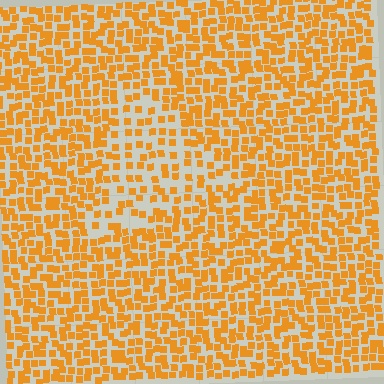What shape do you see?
I see a triangle.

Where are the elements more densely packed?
The elements are more densely packed outside the triangle boundary.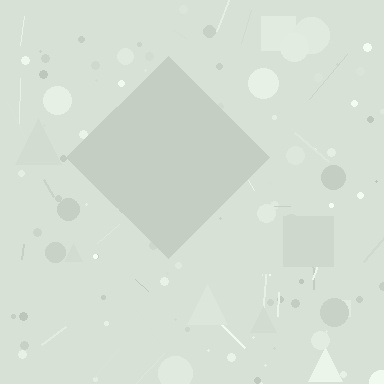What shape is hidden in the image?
A diamond is hidden in the image.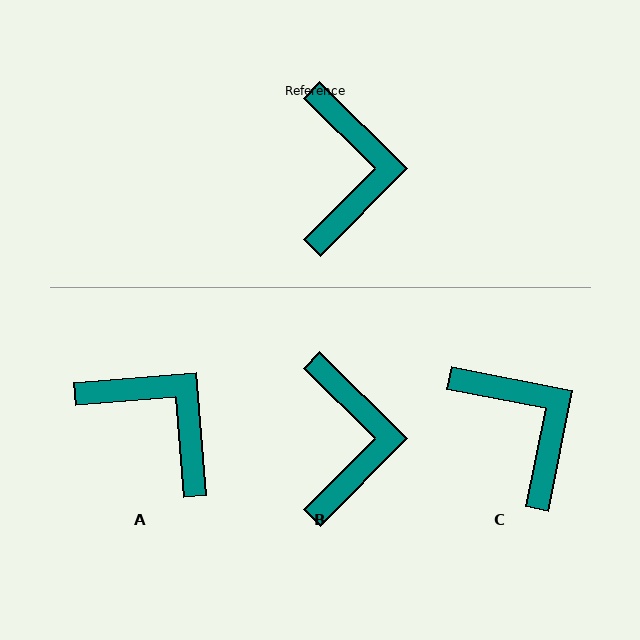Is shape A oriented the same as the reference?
No, it is off by about 49 degrees.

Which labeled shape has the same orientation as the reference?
B.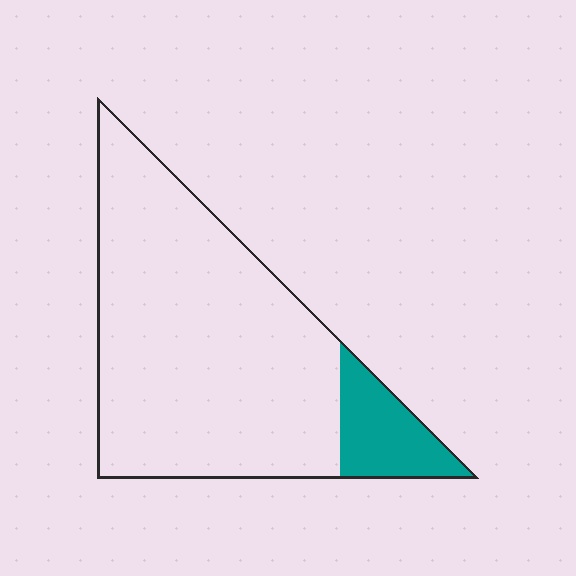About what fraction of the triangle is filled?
About one eighth (1/8).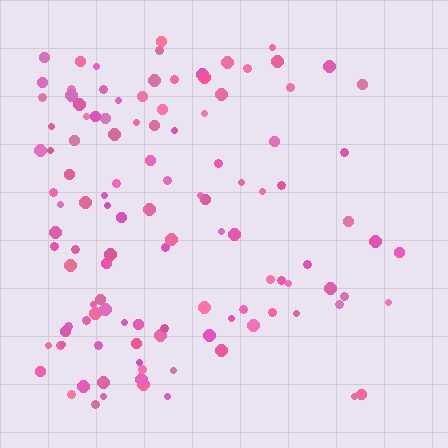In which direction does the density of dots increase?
From right to left, with the left side densest.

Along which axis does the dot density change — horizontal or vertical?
Horizontal.